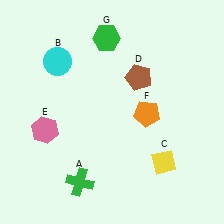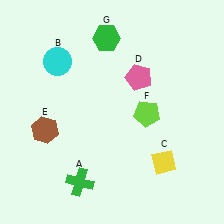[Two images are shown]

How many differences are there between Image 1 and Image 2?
There are 3 differences between the two images.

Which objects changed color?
D changed from brown to pink. E changed from pink to brown. F changed from orange to lime.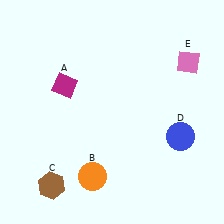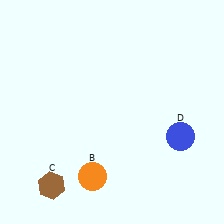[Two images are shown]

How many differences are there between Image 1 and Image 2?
There are 2 differences between the two images.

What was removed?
The pink diamond (E), the magenta diamond (A) were removed in Image 2.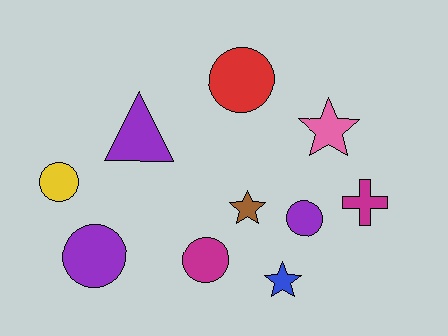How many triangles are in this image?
There is 1 triangle.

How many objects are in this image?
There are 10 objects.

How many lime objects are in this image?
There are no lime objects.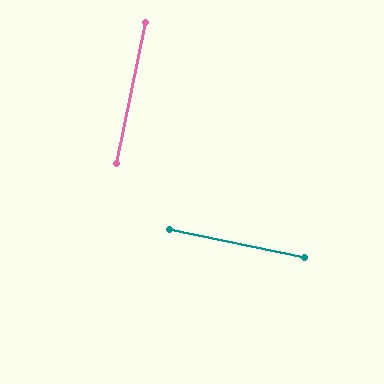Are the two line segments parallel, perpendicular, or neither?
Perpendicular — they meet at approximately 90°.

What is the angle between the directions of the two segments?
Approximately 90 degrees.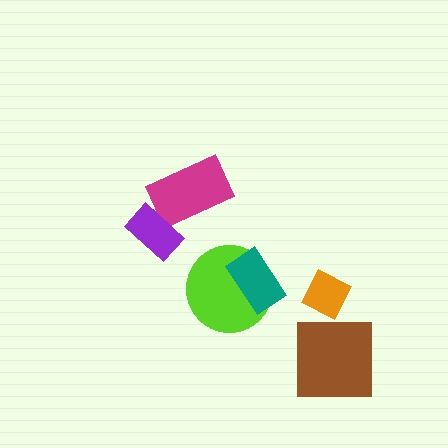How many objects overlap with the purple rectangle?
1 object overlaps with the purple rectangle.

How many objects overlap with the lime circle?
1 object overlaps with the lime circle.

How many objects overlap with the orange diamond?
0 objects overlap with the orange diamond.